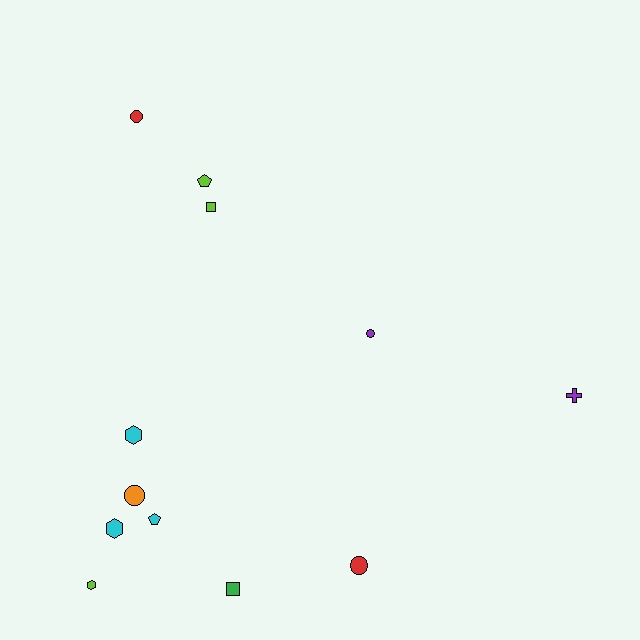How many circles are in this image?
There are 4 circles.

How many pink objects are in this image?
There are no pink objects.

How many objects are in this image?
There are 12 objects.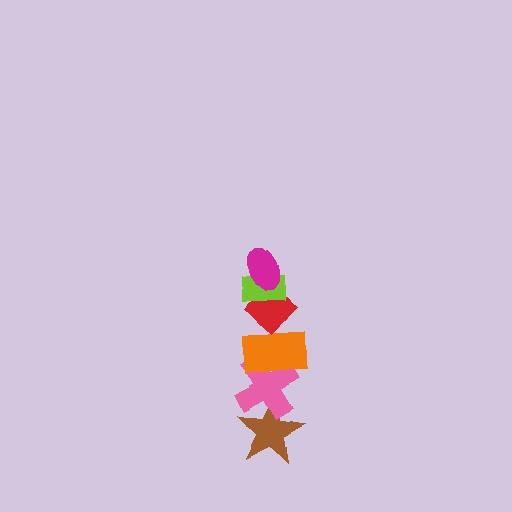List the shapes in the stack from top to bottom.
From top to bottom: the magenta ellipse, the lime rectangle, the red diamond, the orange rectangle, the pink cross, the brown star.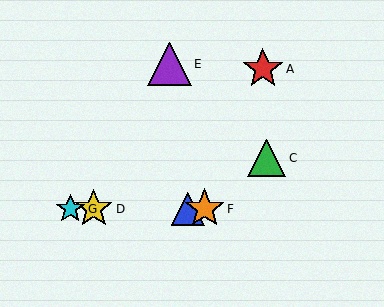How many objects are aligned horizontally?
4 objects (B, D, F, G) are aligned horizontally.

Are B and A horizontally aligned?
No, B is at y≈209 and A is at y≈69.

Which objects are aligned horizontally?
Objects B, D, F, G are aligned horizontally.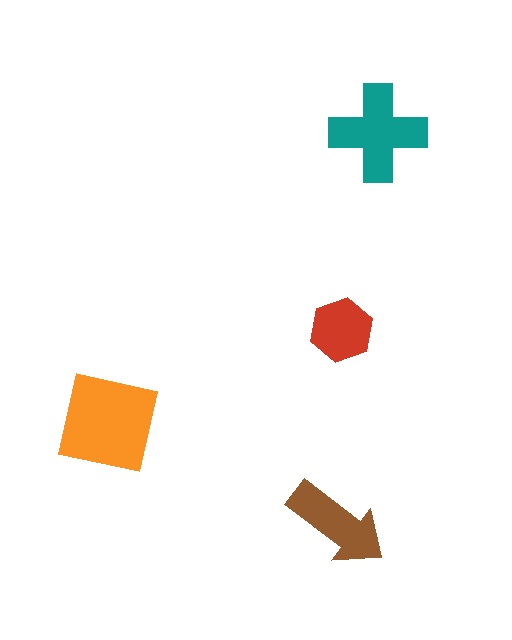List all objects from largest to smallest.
The orange square, the teal cross, the brown arrow, the red hexagon.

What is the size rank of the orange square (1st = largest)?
1st.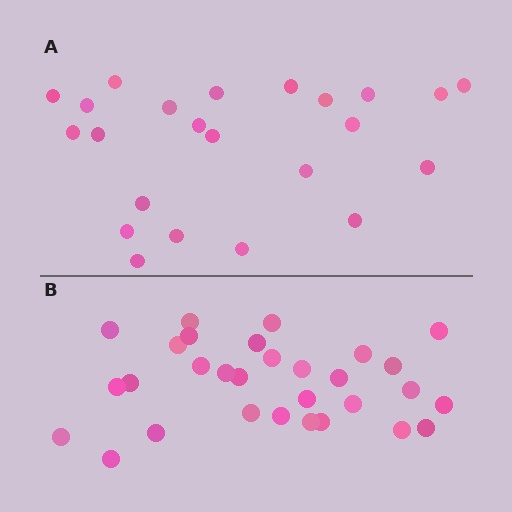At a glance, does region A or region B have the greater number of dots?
Region B (the bottom region) has more dots.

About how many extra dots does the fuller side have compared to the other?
Region B has roughly 8 or so more dots than region A.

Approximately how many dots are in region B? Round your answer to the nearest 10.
About 30 dots.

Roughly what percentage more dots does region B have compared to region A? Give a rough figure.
About 30% more.